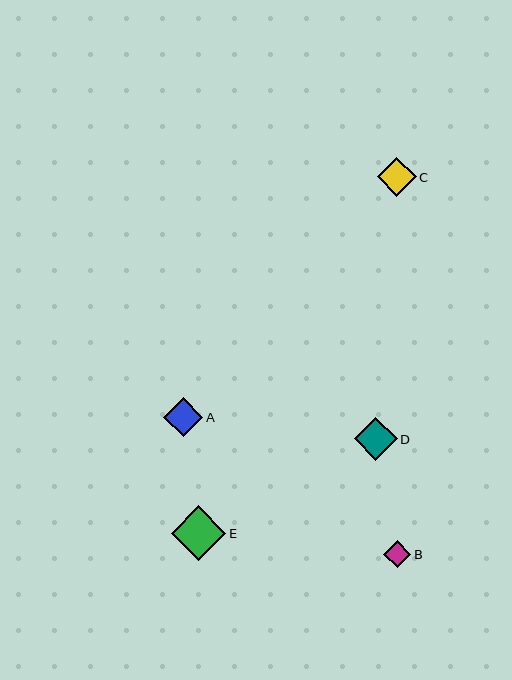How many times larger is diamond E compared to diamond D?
Diamond E is approximately 1.3 times the size of diamond D.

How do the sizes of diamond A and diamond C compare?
Diamond A and diamond C are approximately the same size.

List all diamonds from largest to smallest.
From largest to smallest: E, D, A, C, B.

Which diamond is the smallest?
Diamond B is the smallest with a size of approximately 27 pixels.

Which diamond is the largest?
Diamond E is the largest with a size of approximately 54 pixels.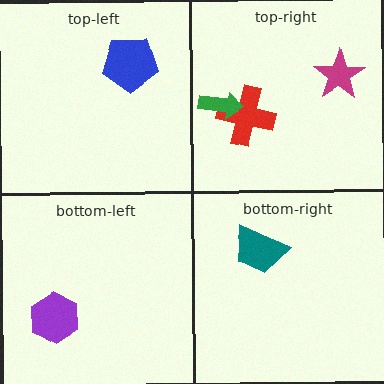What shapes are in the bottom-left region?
The purple hexagon.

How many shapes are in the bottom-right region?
1.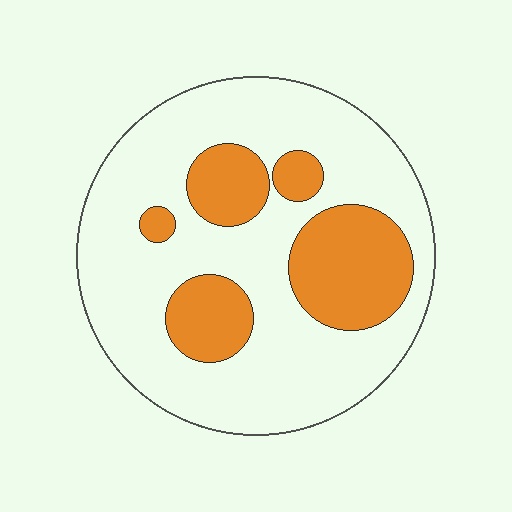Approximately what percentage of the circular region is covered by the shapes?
Approximately 25%.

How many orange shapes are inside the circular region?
5.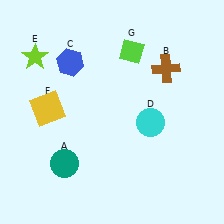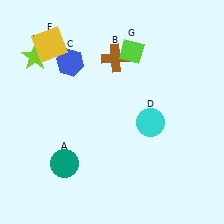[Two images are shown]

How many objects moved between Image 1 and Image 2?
2 objects moved between the two images.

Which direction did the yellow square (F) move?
The yellow square (F) moved up.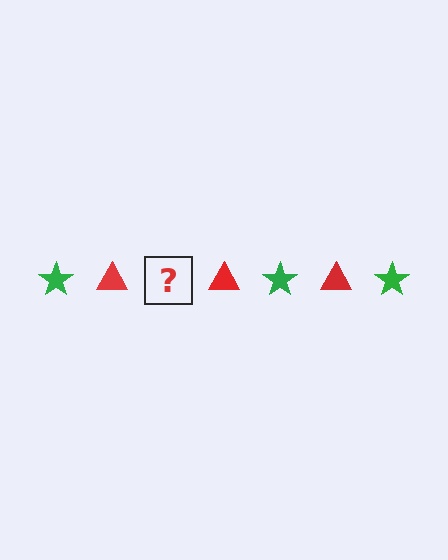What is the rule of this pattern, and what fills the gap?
The rule is that the pattern alternates between green star and red triangle. The gap should be filled with a green star.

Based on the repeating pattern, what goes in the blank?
The blank should be a green star.